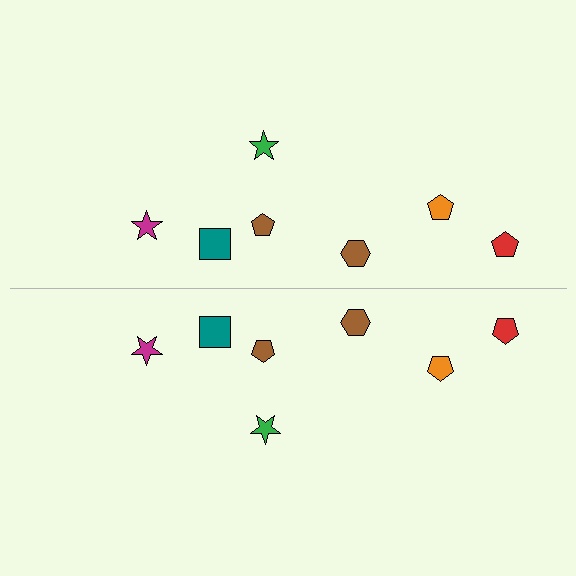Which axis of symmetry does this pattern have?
The pattern has a horizontal axis of symmetry running through the center of the image.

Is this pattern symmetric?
Yes, this pattern has bilateral (reflection) symmetry.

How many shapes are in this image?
There are 14 shapes in this image.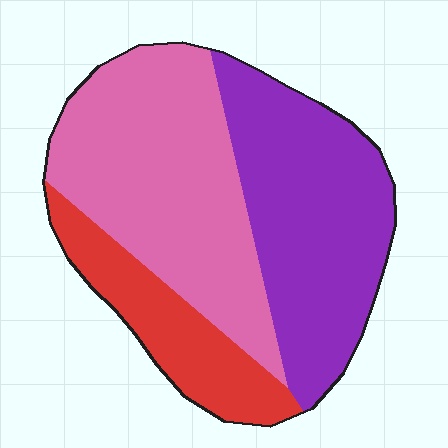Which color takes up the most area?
Pink, at roughly 45%.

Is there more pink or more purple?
Pink.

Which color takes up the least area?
Red, at roughly 20%.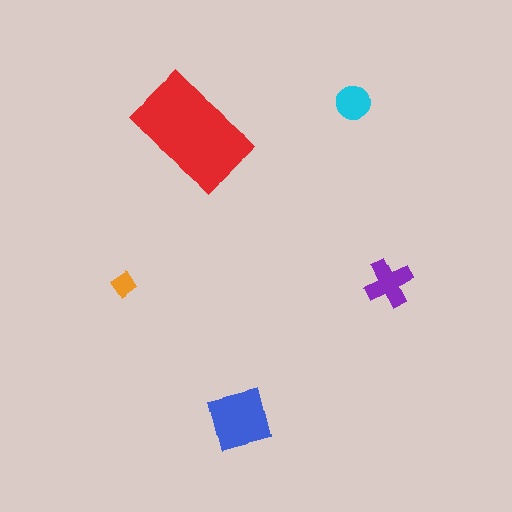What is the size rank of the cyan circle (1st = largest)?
4th.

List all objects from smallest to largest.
The orange diamond, the cyan circle, the purple cross, the blue square, the red rectangle.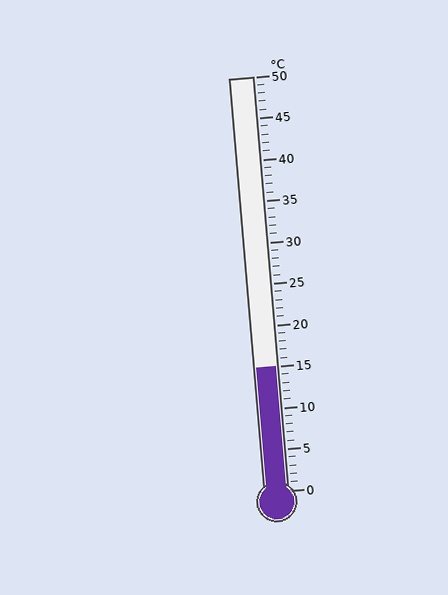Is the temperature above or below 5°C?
The temperature is above 5°C.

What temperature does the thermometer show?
The thermometer shows approximately 15°C.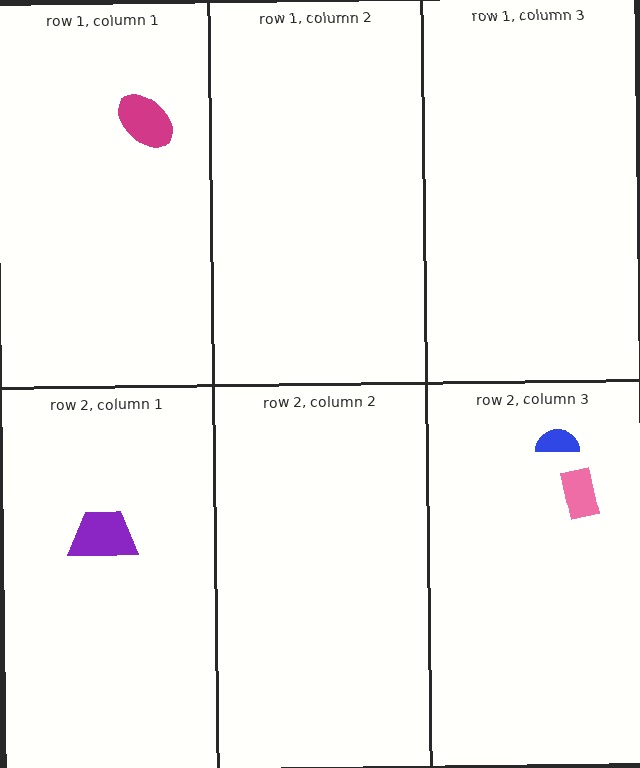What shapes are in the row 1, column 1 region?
The magenta ellipse.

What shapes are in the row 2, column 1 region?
The purple trapezoid.